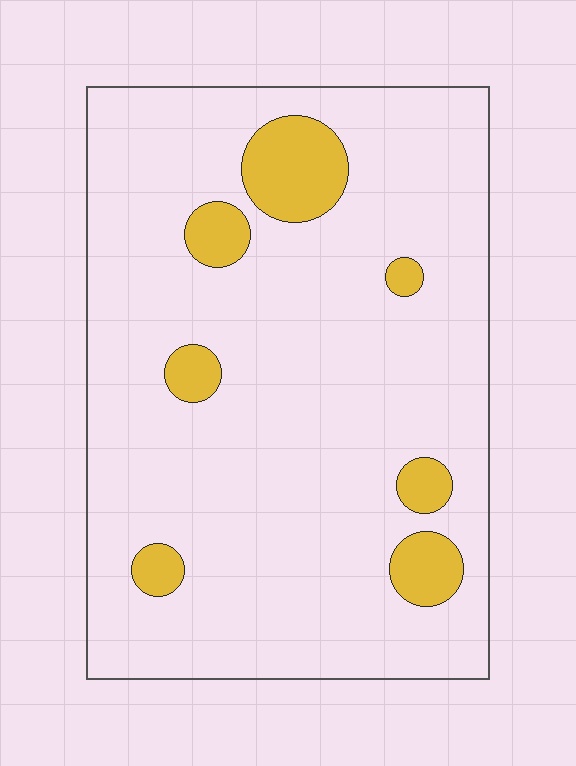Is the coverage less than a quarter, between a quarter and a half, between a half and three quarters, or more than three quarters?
Less than a quarter.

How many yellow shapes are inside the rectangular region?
7.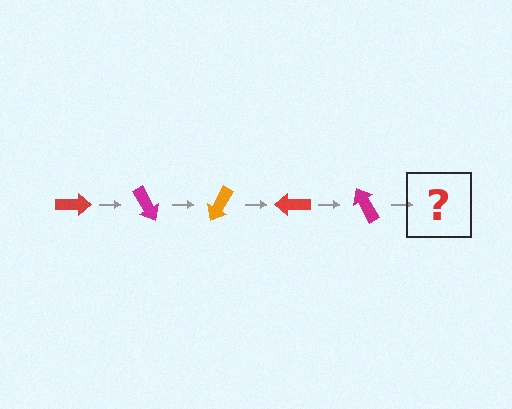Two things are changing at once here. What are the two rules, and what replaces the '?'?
The two rules are that it rotates 60 degrees each step and the color cycles through red, magenta, and orange. The '?' should be an orange arrow, rotated 300 degrees from the start.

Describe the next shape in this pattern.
It should be an orange arrow, rotated 300 degrees from the start.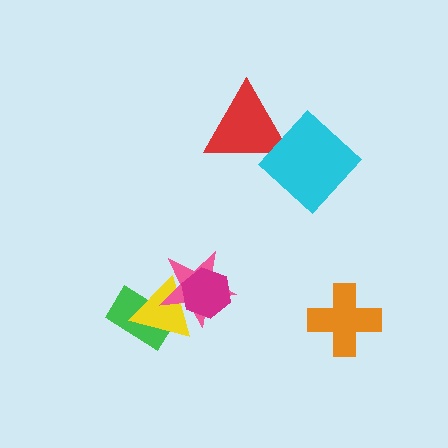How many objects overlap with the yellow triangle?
3 objects overlap with the yellow triangle.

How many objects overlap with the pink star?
3 objects overlap with the pink star.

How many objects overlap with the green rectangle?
2 objects overlap with the green rectangle.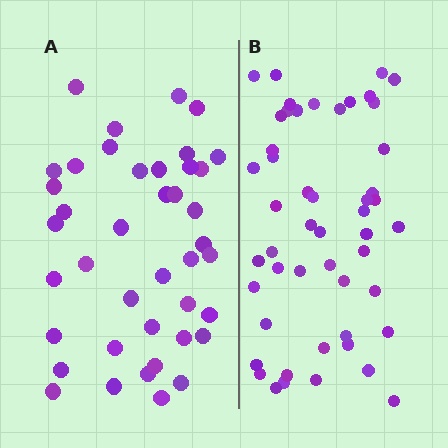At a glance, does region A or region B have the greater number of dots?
Region B (the right region) has more dots.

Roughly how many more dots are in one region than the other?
Region B has roughly 8 or so more dots than region A.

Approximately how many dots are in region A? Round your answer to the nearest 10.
About 40 dots. (The exact count is 41, which rounds to 40.)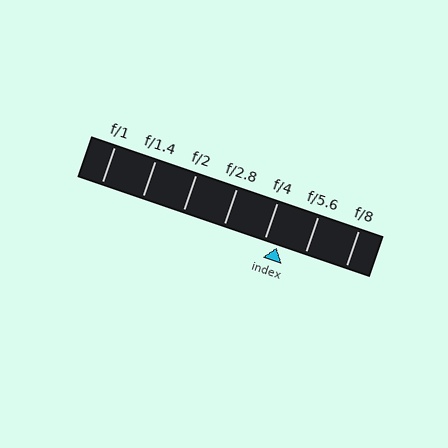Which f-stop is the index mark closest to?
The index mark is closest to f/4.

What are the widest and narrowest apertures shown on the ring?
The widest aperture shown is f/1 and the narrowest is f/8.